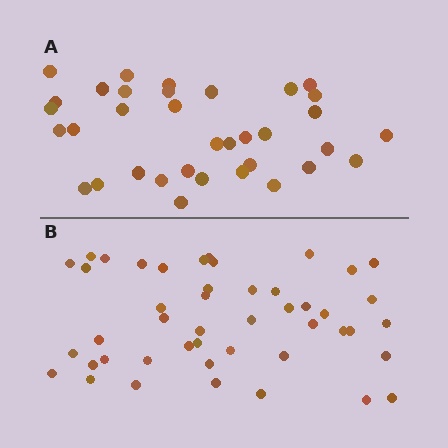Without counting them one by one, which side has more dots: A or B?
Region B (the bottom region) has more dots.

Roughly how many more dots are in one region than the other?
Region B has roughly 12 or so more dots than region A.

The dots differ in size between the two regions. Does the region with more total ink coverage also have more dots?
No. Region A has more total ink coverage because its dots are larger, but region B actually contains more individual dots. Total area can be misleading — the number of items is what matters here.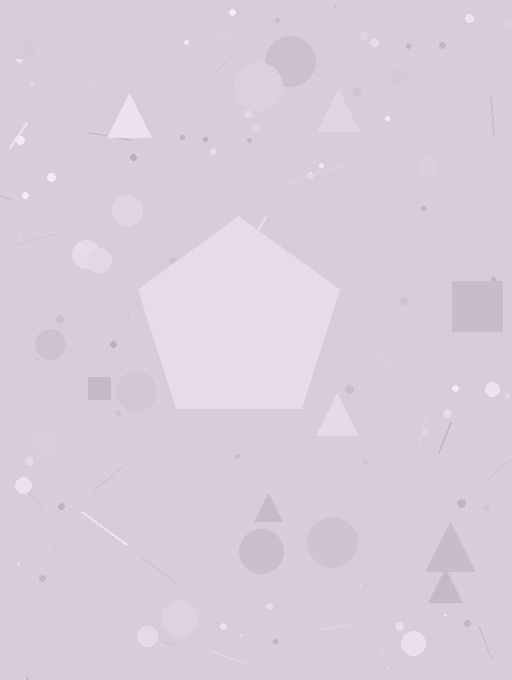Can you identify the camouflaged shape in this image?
The camouflaged shape is a pentagon.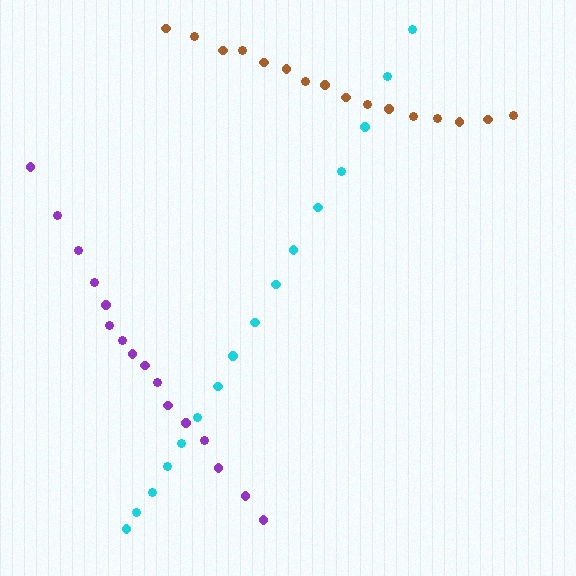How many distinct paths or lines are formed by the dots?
There are 3 distinct paths.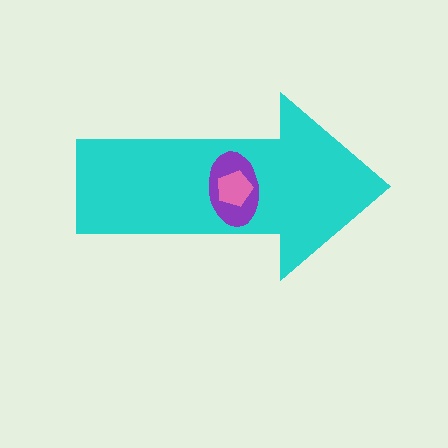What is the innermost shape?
The pink pentagon.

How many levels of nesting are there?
3.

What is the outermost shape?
The cyan arrow.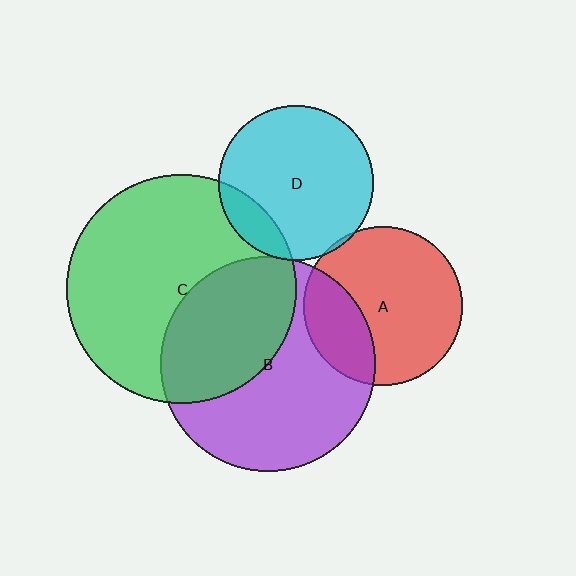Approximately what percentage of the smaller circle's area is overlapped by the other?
Approximately 15%.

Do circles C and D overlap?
Yes.